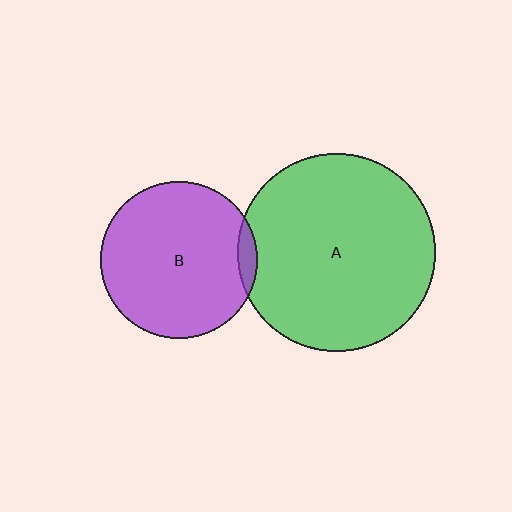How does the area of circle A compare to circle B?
Approximately 1.6 times.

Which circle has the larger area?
Circle A (green).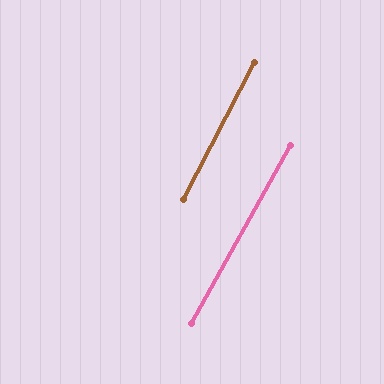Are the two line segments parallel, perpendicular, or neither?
Parallel — their directions differ by only 1.5°.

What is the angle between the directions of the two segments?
Approximately 1 degree.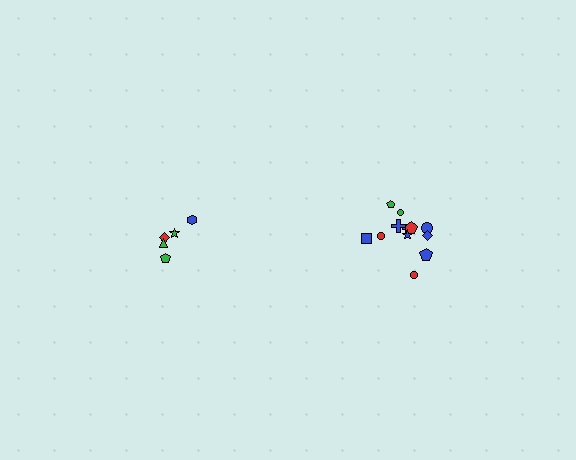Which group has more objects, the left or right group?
The right group.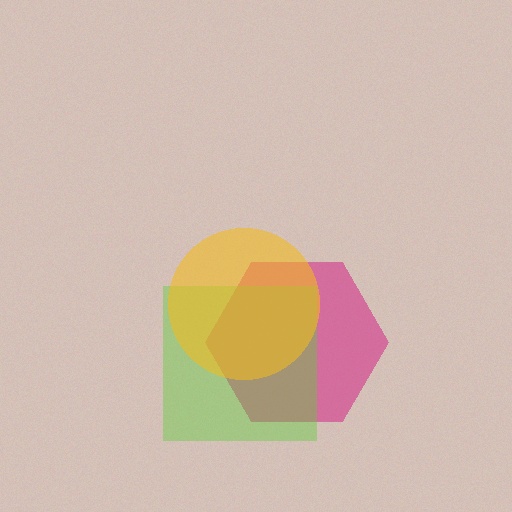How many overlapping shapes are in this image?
There are 3 overlapping shapes in the image.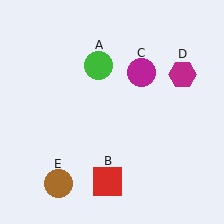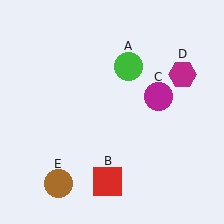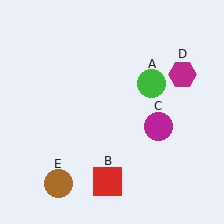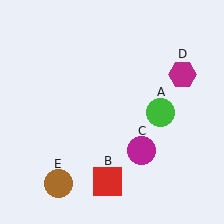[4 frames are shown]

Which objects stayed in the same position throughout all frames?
Red square (object B) and magenta hexagon (object D) and brown circle (object E) remained stationary.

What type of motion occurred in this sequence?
The green circle (object A), magenta circle (object C) rotated clockwise around the center of the scene.